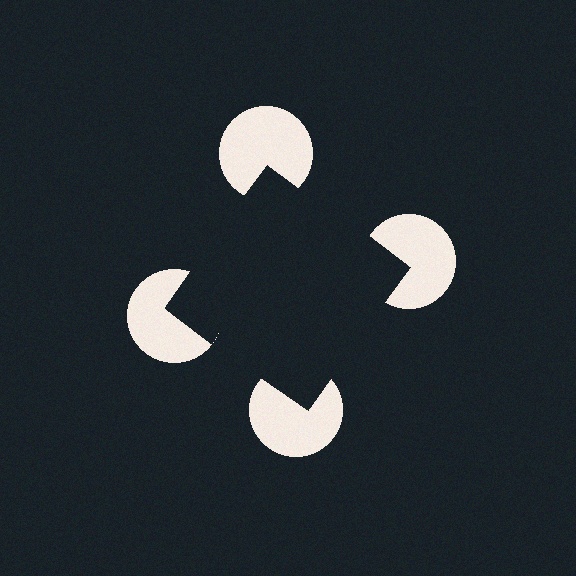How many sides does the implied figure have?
4 sides.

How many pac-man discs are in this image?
There are 4 — one at each vertex of the illusory square.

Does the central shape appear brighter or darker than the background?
It typically appears slightly darker than the background, even though no actual brightness change is drawn.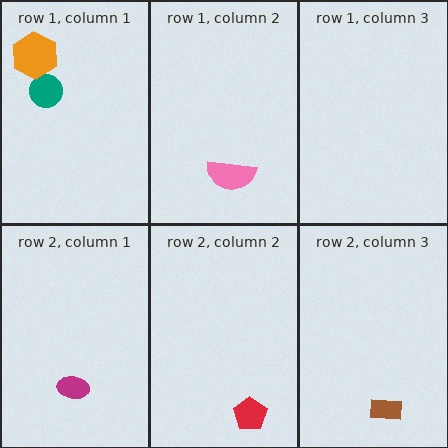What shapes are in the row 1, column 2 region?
The pink semicircle.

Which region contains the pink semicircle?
The row 1, column 2 region.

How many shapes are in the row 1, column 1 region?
2.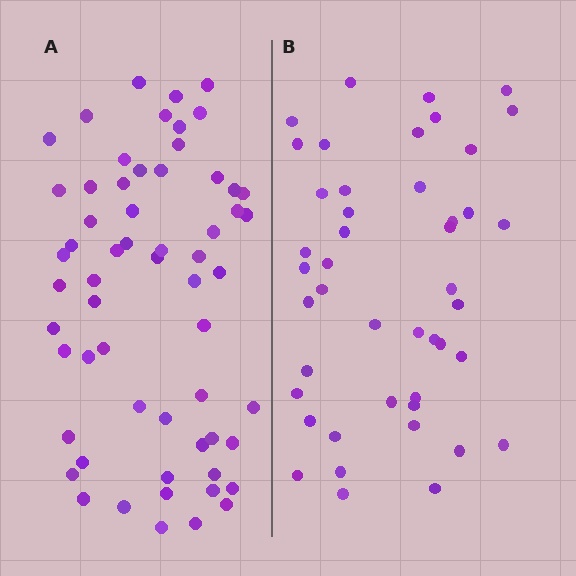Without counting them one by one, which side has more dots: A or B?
Region A (the left region) has more dots.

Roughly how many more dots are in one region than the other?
Region A has approximately 15 more dots than region B.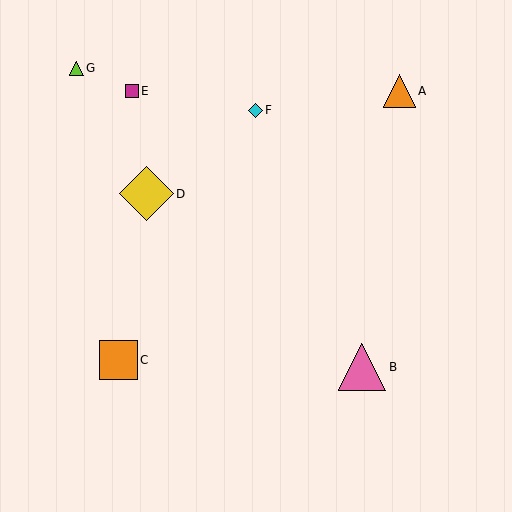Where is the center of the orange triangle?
The center of the orange triangle is at (399, 91).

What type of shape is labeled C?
Shape C is an orange square.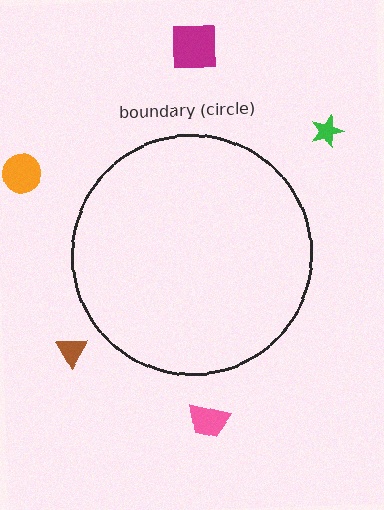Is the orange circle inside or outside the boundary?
Outside.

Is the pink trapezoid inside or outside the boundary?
Outside.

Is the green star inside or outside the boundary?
Outside.